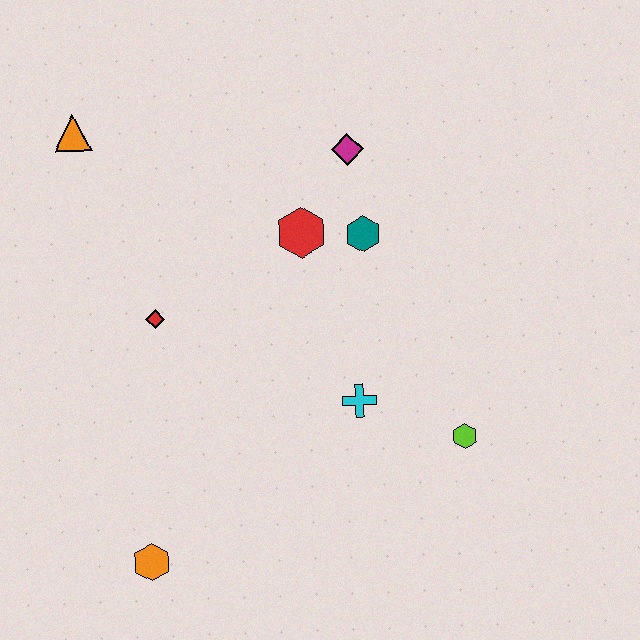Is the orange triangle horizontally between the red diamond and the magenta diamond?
No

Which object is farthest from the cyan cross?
The orange triangle is farthest from the cyan cross.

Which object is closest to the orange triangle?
The red diamond is closest to the orange triangle.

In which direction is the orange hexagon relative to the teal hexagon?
The orange hexagon is below the teal hexagon.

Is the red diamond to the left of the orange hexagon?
No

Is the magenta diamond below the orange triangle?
Yes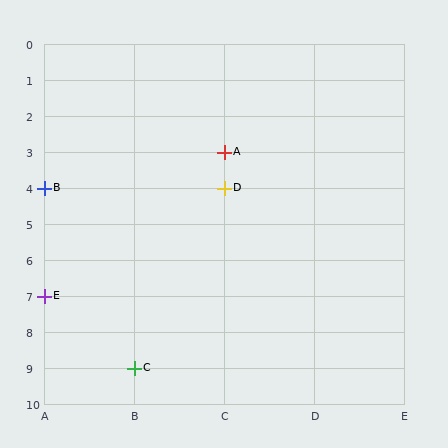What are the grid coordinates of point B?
Point B is at grid coordinates (A, 4).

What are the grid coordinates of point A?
Point A is at grid coordinates (C, 3).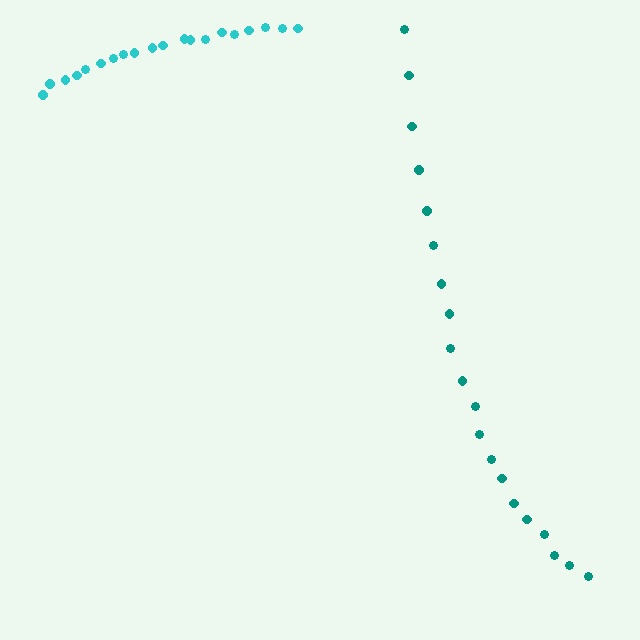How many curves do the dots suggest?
There are 2 distinct paths.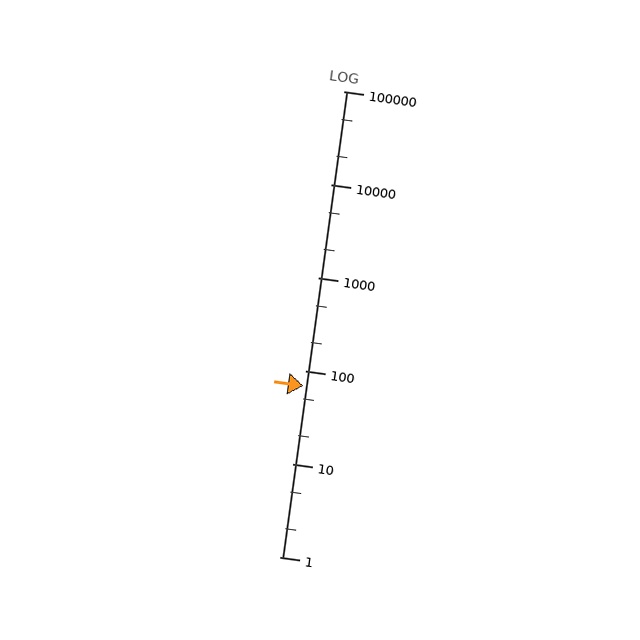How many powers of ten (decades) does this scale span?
The scale spans 5 decades, from 1 to 100000.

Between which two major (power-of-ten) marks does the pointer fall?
The pointer is between 10 and 100.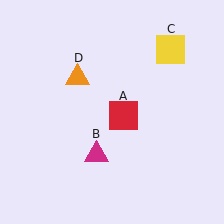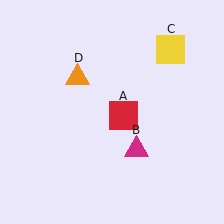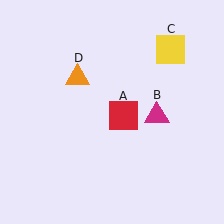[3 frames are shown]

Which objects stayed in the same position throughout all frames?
Red square (object A) and yellow square (object C) and orange triangle (object D) remained stationary.